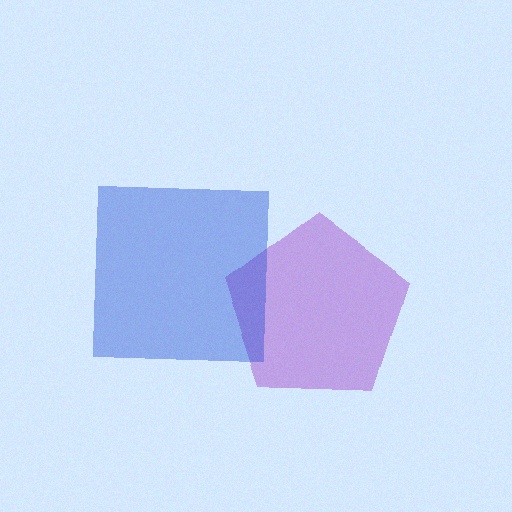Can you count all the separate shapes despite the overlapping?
Yes, there are 2 separate shapes.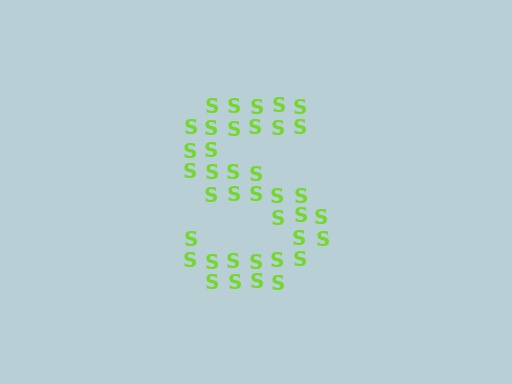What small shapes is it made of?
It is made of small letter S's.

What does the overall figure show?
The overall figure shows the letter S.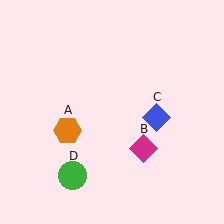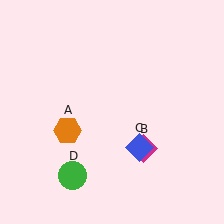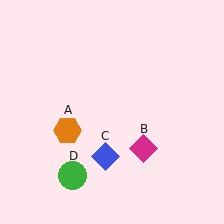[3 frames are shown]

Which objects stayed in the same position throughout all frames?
Orange hexagon (object A) and magenta diamond (object B) and green circle (object D) remained stationary.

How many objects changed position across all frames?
1 object changed position: blue diamond (object C).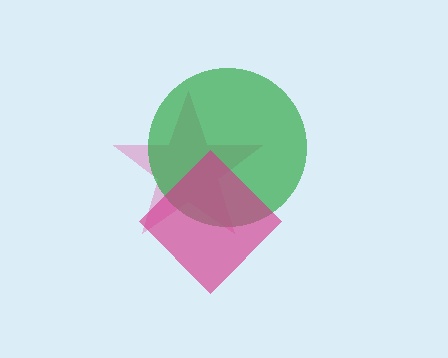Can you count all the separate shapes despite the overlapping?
Yes, there are 3 separate shapes.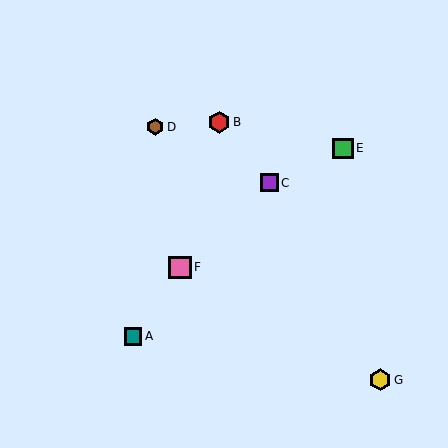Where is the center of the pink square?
The center of the pink square is at (180, 267).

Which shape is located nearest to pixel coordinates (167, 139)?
The brown hexagon (labeled D) at (155, 127) is nearest to that location.